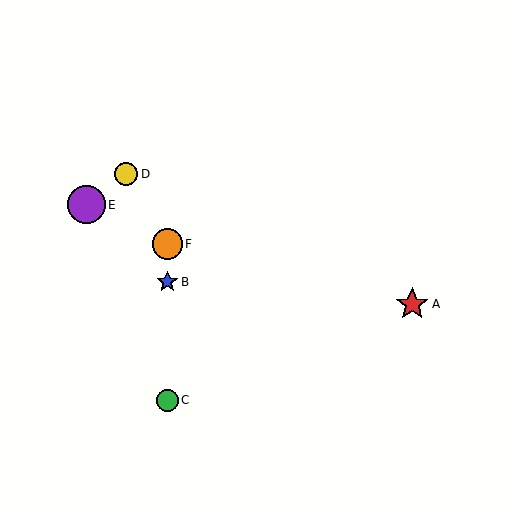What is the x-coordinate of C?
Object C is at x≈167.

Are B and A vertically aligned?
No, B is at x≈167 and A is at x≈412.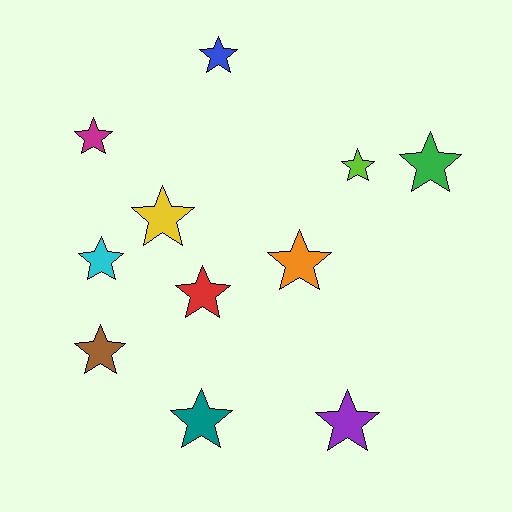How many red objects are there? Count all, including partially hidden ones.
There is 1 red object.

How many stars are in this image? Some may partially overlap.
There are 11 stars.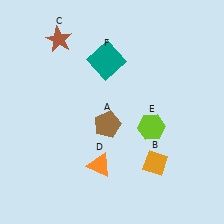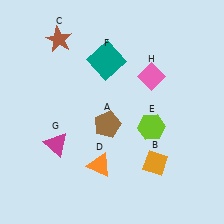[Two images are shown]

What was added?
A magenta triangle (G), a pink diamond (H) were added in Image 2.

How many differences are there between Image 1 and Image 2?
There are 2 differences between the two images.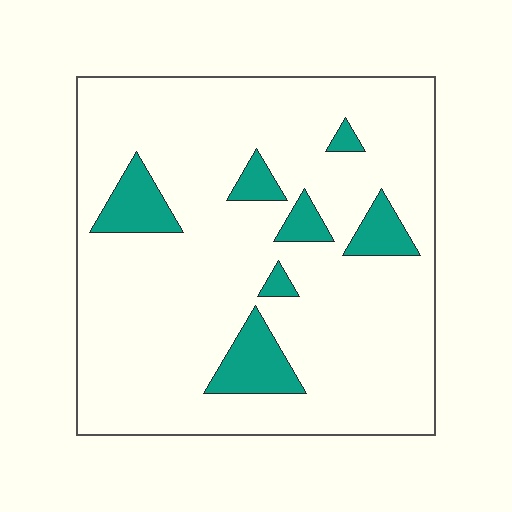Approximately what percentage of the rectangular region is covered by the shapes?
Approximately 15%.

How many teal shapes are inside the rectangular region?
7.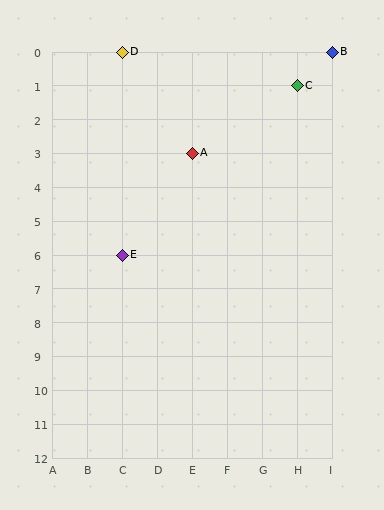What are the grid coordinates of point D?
Point D is at grid coordinates (C, 0).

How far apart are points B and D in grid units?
Points B and D are 6 columns apart.